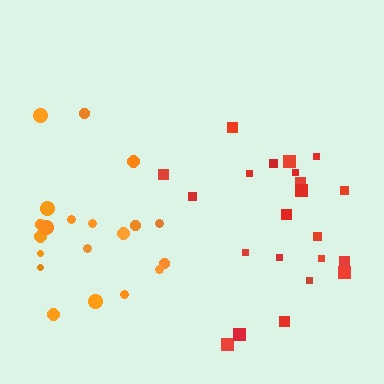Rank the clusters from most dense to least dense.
orange, red.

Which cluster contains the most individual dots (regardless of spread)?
Red (22).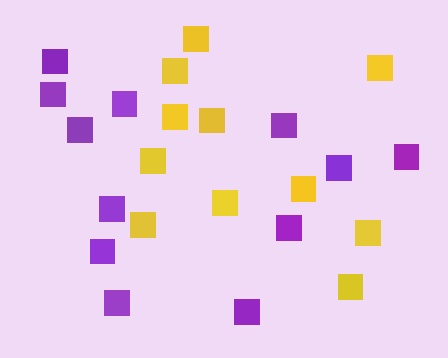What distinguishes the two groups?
There are 2 groups: one group of purple squares (12) and one group of yellow squares (11).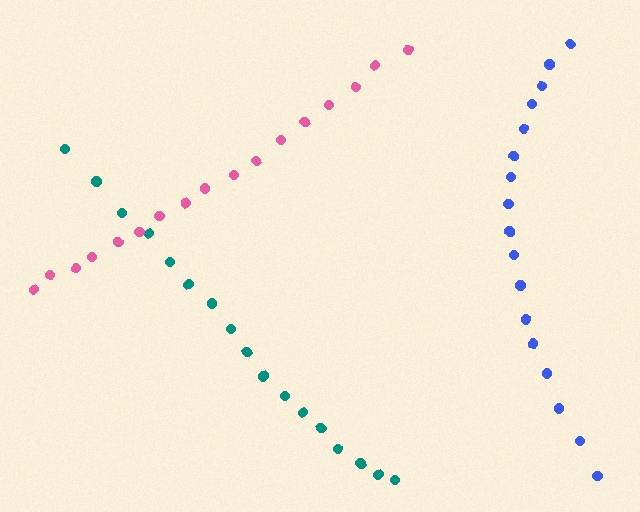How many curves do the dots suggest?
There are 3 distinct paths.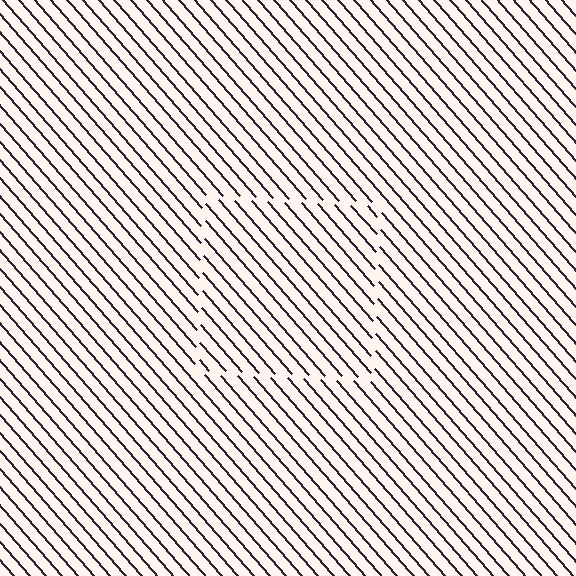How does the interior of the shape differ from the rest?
The interior of the shape contains the same grating, shifted by half a period — the contour is defined by the phase discontinuity where line-ends from the inner and outer gratings abut.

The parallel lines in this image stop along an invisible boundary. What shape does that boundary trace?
An illusory square. The interior of the shape contains the same grating, shifted by half a period — the contour is defined by the phase discontinuity where line-ends from the inner and outer gratings abut.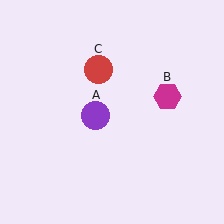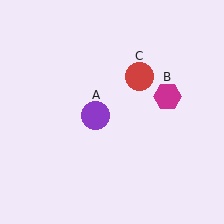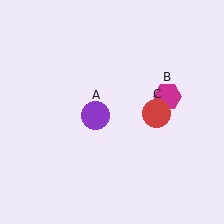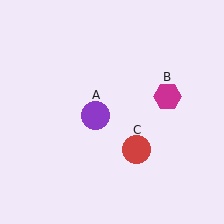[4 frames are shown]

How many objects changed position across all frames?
1 object changed position: red circle (object C).